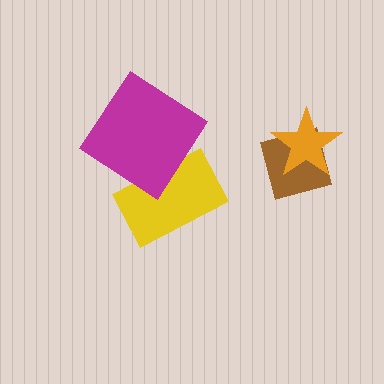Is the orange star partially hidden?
No, no other shape covers it.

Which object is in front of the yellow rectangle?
The magenta diamond is in front of the yellow rectangle.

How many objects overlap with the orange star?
1 object overlaps with the orange star.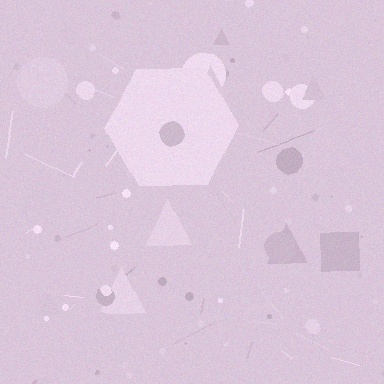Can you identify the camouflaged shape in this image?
The camouflaged shape is a hexagon.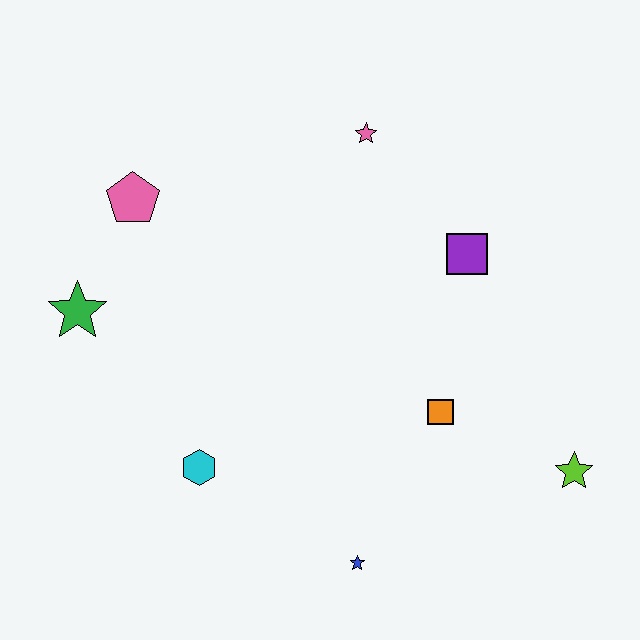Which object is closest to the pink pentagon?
The green star is closest to the pink pentagon.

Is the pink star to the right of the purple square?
No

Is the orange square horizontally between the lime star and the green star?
Yes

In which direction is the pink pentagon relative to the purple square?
The pink pentagon is to the left of the purple square.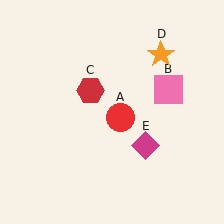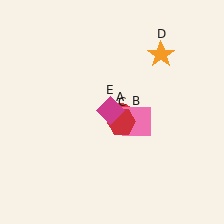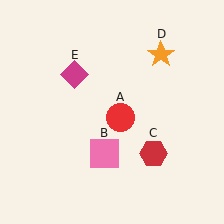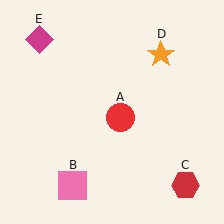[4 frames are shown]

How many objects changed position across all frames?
3 objects changed position: pink square (object B), red hexagon (object C), magenta diamond (object E).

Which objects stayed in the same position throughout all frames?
Red circle (object A) and orange star (object D) remained stationary.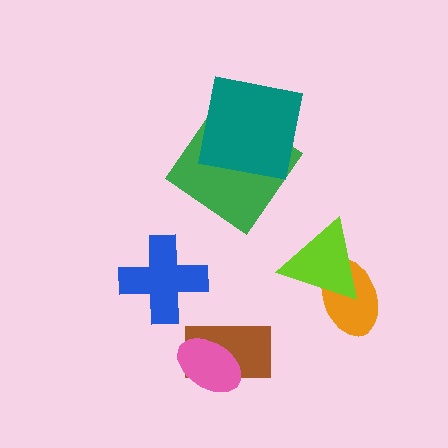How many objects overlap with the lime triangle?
1 object overlaps with the lime triangle.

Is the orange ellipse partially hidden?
Yes, it is partially covered by another shape.